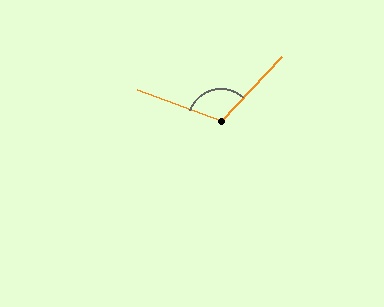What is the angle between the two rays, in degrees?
Approximately 113 degrees.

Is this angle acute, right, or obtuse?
It is obtuse.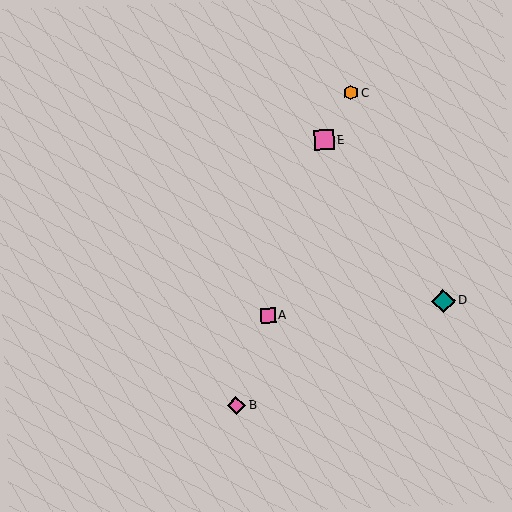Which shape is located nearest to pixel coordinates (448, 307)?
The teal diamond (labeled D) at (443, 301) is nearest to that location.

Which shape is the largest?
The teal diamond (labeled D) is the largest.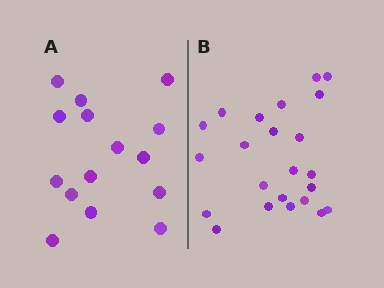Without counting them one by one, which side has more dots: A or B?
Region B (the right region) has more dots.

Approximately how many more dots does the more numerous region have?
Region B has roughly 8 or so more dots than region A.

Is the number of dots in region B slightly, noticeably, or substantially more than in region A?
Region B has substantially more. The ratio is roughly 1.5 to 1.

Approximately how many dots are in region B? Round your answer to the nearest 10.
About 20 dots. (The exact count is 23, which rounds to 20.)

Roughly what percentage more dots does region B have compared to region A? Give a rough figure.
About 55% more.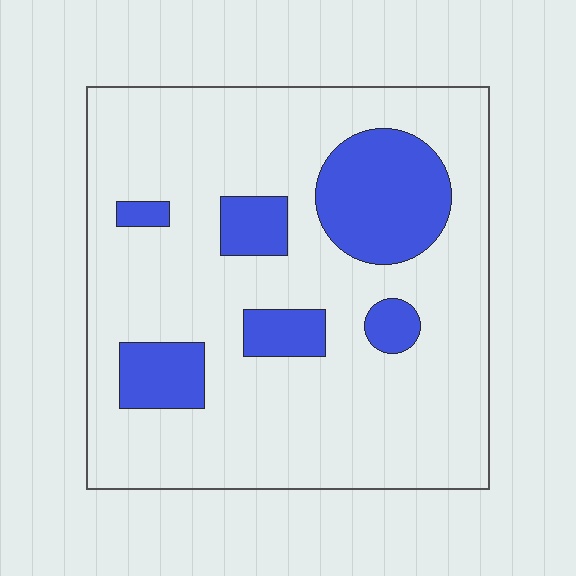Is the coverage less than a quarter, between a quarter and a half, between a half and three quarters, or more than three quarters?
Less than a quarter.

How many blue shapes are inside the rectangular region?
6.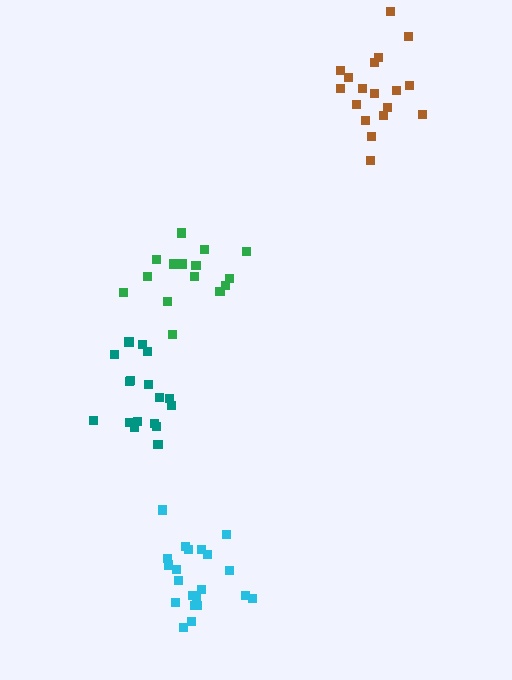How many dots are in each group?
Group 1: 18 dots, Group 2: 21 dots, Group 3: 16 dots, Group 4: 17 dots (72 total).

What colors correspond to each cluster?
The clusters are colored: brown, cyan, green, teal.